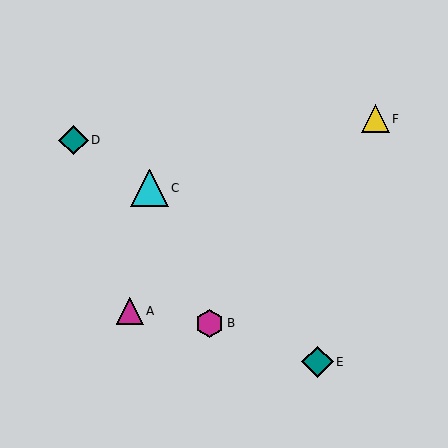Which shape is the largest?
The cyan triangle (labeled C) is the largest.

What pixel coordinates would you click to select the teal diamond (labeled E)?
Click at (317, 362) to select the teal diamond E.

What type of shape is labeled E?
Shape E is a teal diamond.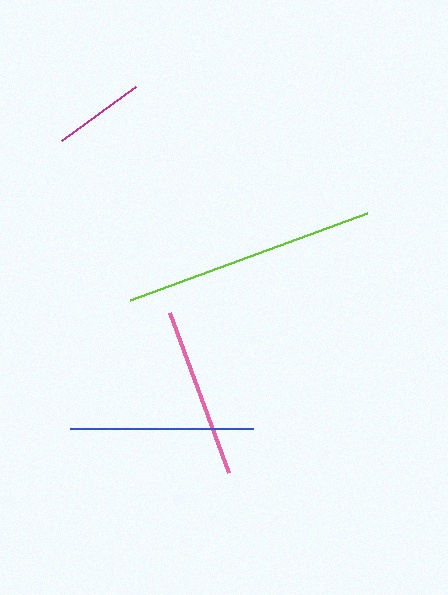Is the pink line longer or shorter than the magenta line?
The pink line is longer than the magenta line.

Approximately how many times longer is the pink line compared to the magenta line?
The pink line is approximately 1.9 times the length of the magenta line.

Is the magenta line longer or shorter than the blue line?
The blue line is longer than the magenta line.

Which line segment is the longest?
The lime line is the longest at approximately 253 pixels.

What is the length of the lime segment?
The lime segment is approximately 253 pixels long.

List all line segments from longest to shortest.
From longest to shortest: lime, blue, pink, magenta.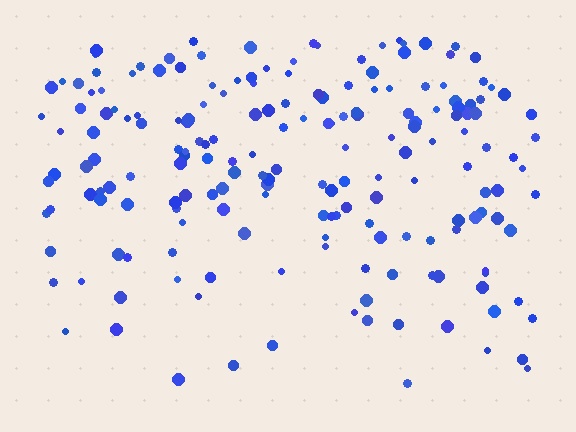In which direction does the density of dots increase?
From bottom to top, with the top side densest.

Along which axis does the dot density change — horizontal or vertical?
Vertical.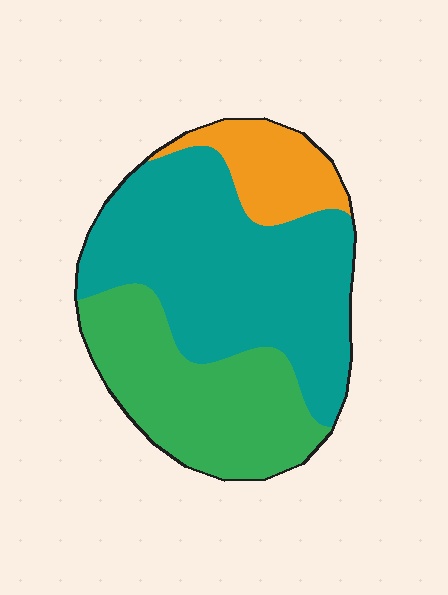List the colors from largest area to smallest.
From largest to smallest: teal, green, orange.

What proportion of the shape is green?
Green covers roughly 35% of the shape.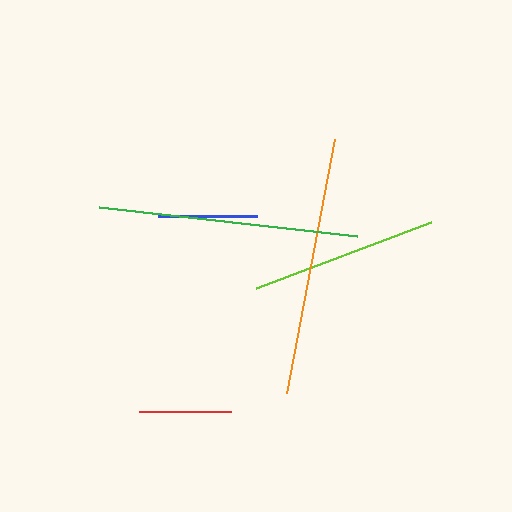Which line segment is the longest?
The green line is the longest at approximately 260 pixels.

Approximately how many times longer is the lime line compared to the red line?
The lime line is approximately 2.0 times the length of the red line.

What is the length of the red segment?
The red segment is approximately 92 pixels long.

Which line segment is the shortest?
The red line is the shortest at approximately 92 pixels.